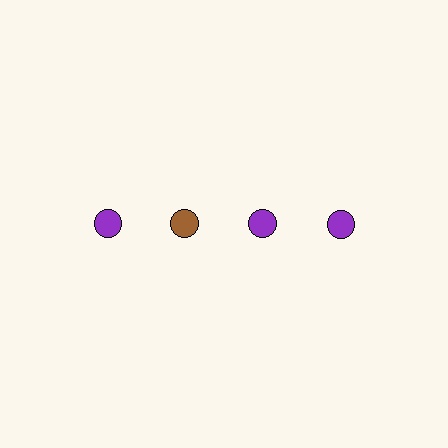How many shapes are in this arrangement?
There are 4 shapes arranged in a grid pattern.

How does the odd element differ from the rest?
It has a different color: brown instead of purple.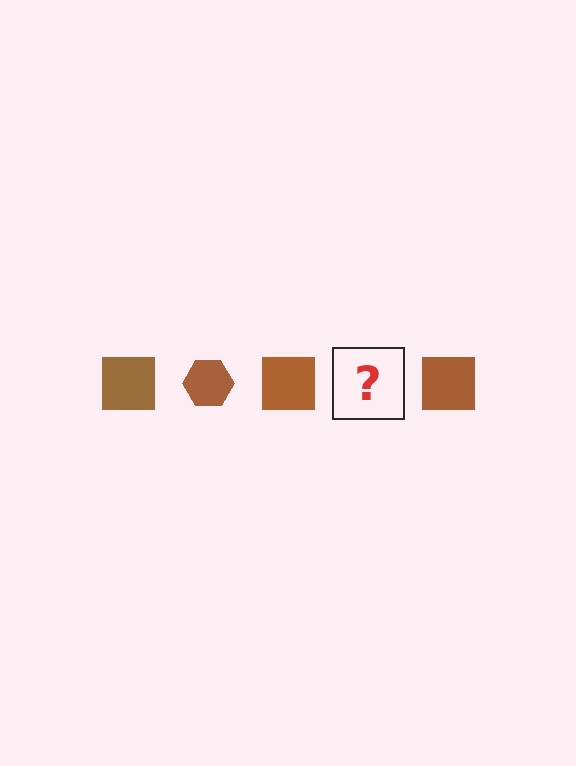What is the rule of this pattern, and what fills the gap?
The rule is that the pattern cycles through square, hexagon shapes in brown. The gap should be filled with a brown hexagon.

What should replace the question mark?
The question mark should be replaced with a brown hexagon.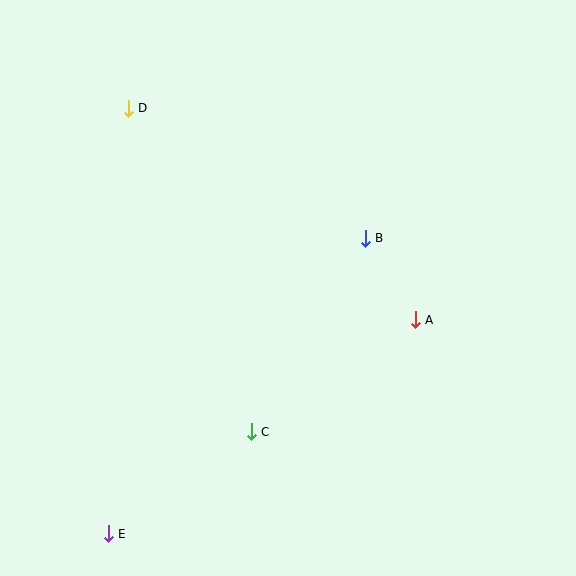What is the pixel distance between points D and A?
The distance between D and A is 356 pixels.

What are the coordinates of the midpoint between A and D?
The midpoint between A and D is at (272, 214).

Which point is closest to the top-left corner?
Point D is closest to the top-left corner.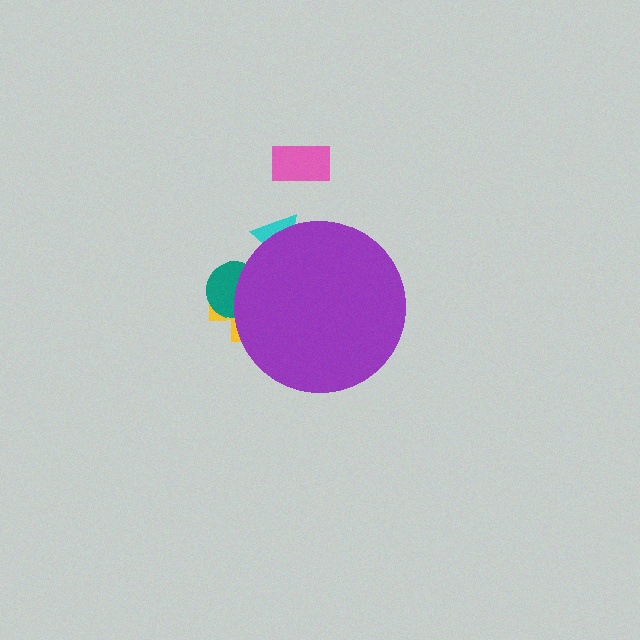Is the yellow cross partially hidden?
Yes, the yellow cross is partially hidden behind the purple circle.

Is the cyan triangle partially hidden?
Yes, the cyan triangle is partially hidden behind the purple circle.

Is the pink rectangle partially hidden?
No, the pink rectangle is fully visible.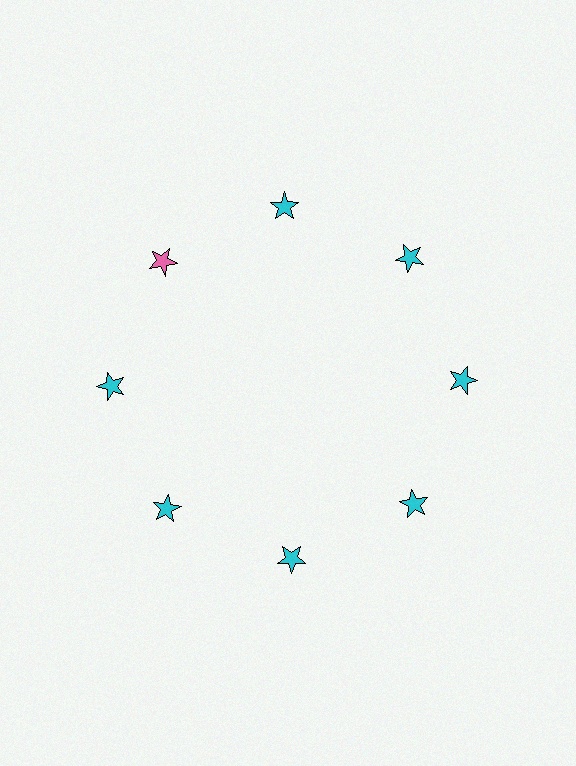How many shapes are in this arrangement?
There are 8 shapes arranged in a ring pattern.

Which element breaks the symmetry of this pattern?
The pink star at roughly the 10 o'clock position breaks the symmetry. All other shapes are cyan stars.